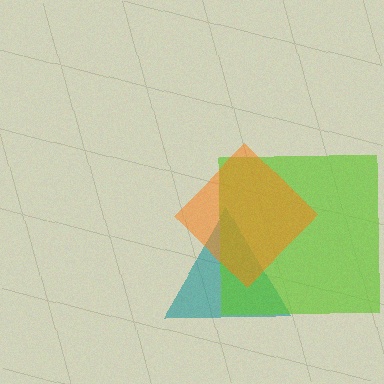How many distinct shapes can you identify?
There are 3 distinct shapes: a teal triangle, a lime square, an orange diamond.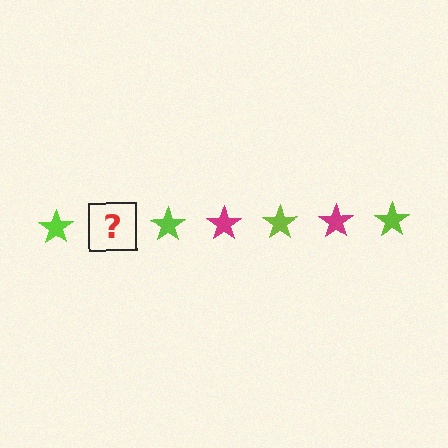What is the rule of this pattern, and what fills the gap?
The rule is that the pattern cycles through lime, magenta stars. The gap should be filled with a magenta star.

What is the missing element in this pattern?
The missing element is a magenta star.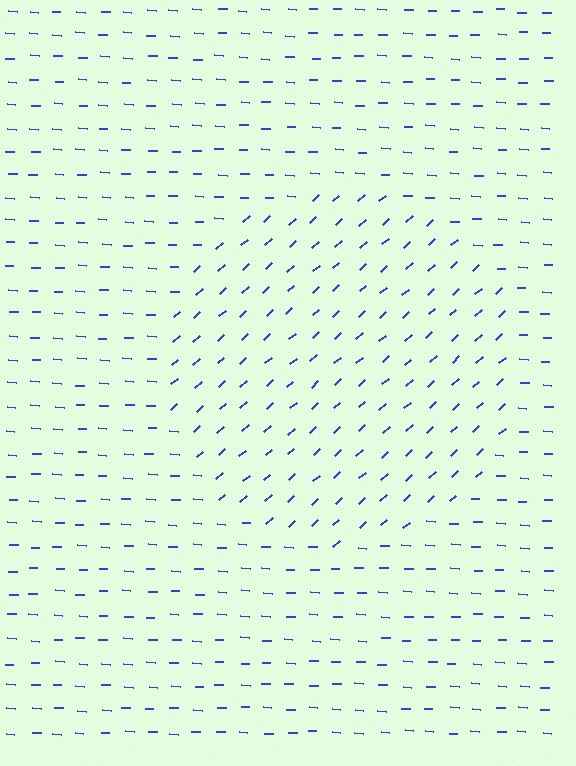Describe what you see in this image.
The image is filled with small blue line segments. A circle region in the image has lines oriented differently from the surrounding lines, creating a visible texture boundary.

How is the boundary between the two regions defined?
The boundary is defined purely by a change in line orientation (approximately 45 degrees difference). All lines are the same color and thickness.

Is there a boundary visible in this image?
Yes, there is a texture boundary formed by a change in line orientation.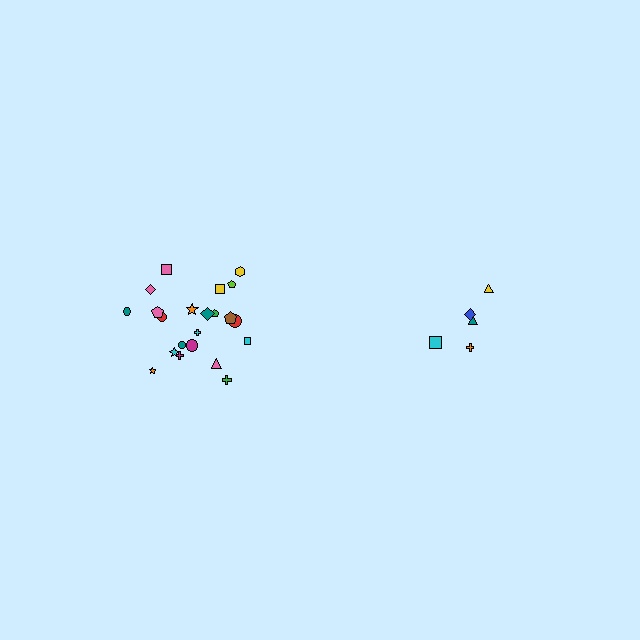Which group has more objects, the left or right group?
The left group.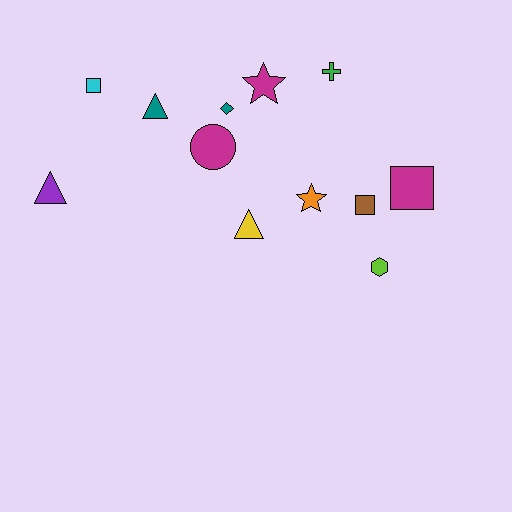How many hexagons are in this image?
There is 1 hexagon.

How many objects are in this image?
There are 12 objects.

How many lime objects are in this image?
There is 1 lime object.